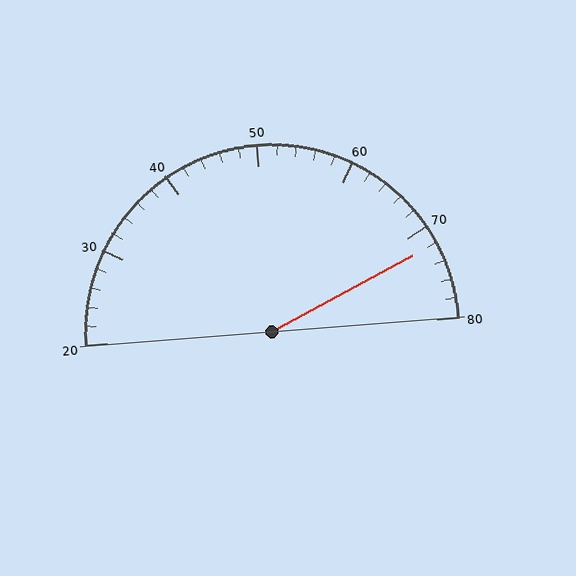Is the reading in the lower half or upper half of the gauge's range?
The reading is in the upper half of the range (20 to 80).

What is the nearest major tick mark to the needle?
The nearest major tick mark is 70.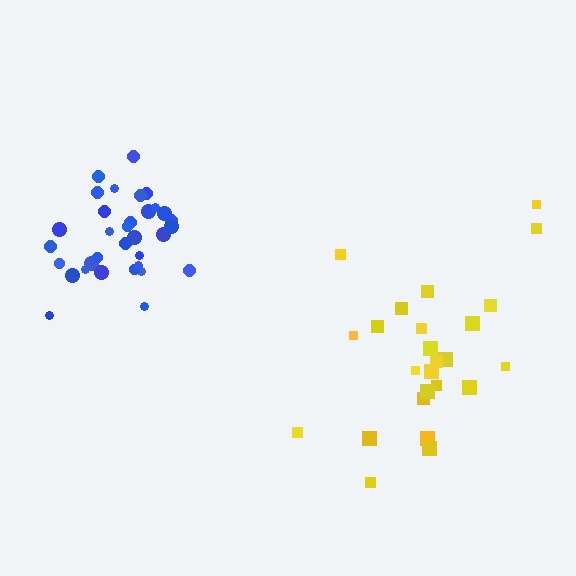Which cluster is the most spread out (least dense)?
Yellow.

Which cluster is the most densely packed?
Blue.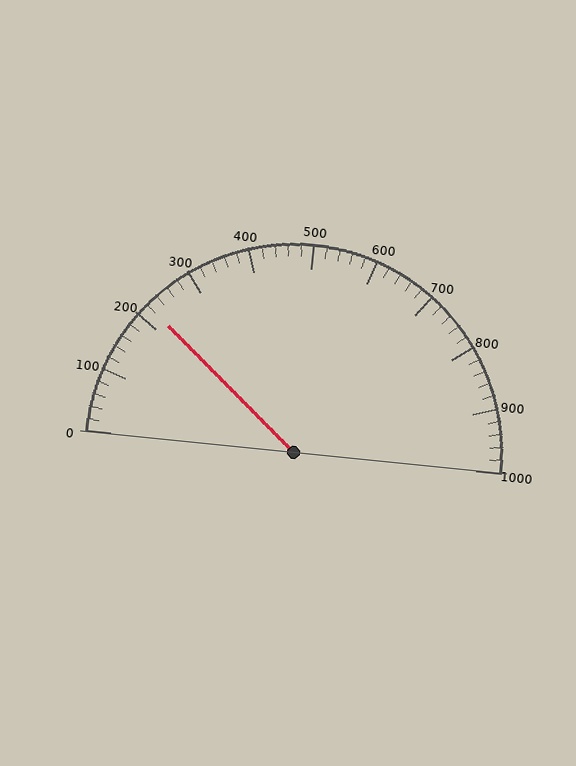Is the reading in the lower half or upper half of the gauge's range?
The reading is in the lower half of the range (0 to 1000).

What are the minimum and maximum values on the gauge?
The gauge ranges from 0 to 1000.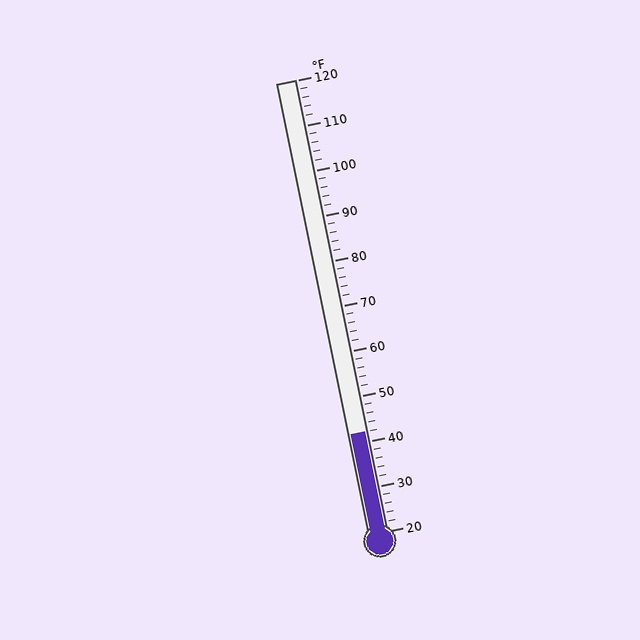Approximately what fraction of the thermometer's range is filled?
The thermometer is filled to approximately 20% of its range.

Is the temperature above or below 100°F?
The temperature is below 100°F.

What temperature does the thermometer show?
The thermometer shows approximately 42°F.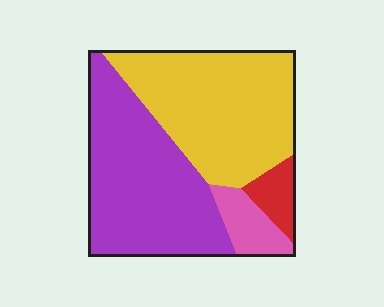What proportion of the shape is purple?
Purple takes up about two fifths (2/5) of the shape.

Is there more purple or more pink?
Purple.